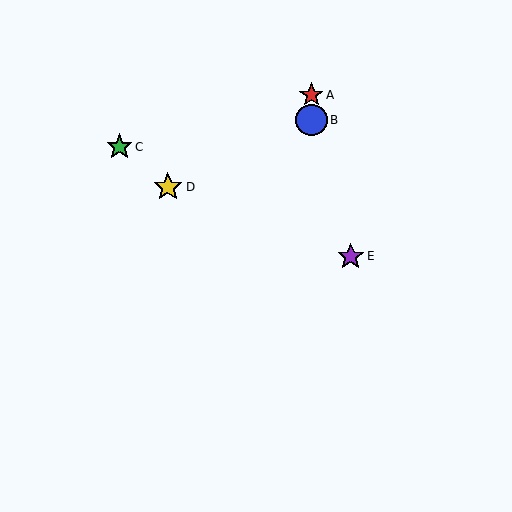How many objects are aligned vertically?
2 objects (A, B) are aligned vertically.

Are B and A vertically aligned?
Yes, both are at x≈311.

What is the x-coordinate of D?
Object D is at x≈168.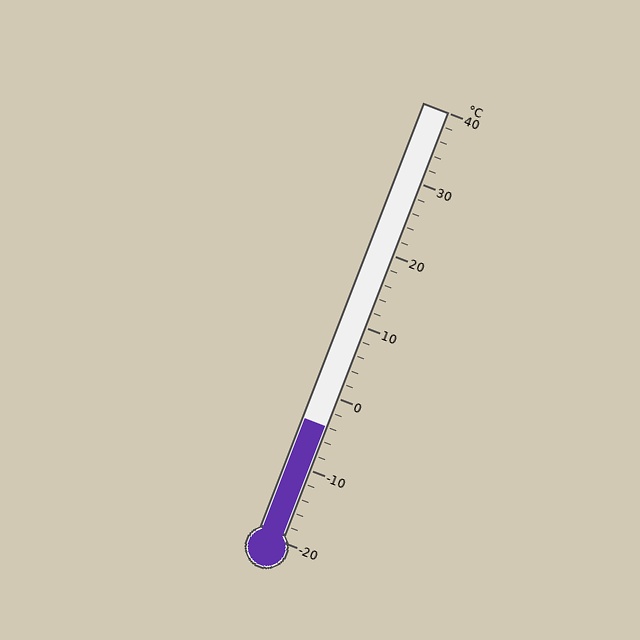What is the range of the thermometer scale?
The thermometer scale ranges from -20°C to 40°C.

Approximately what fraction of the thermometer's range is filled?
The thermometer is filled to approximately 25% of its range.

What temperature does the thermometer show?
The thermometer shows approximately -4°C.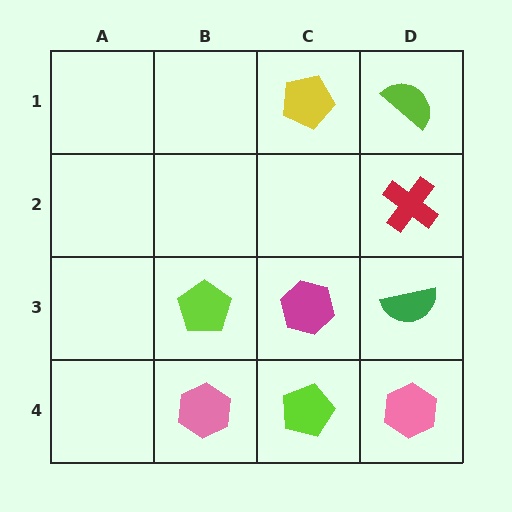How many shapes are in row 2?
1 shape.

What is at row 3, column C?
A magenta hexagon.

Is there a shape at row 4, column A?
No, that cell is empty.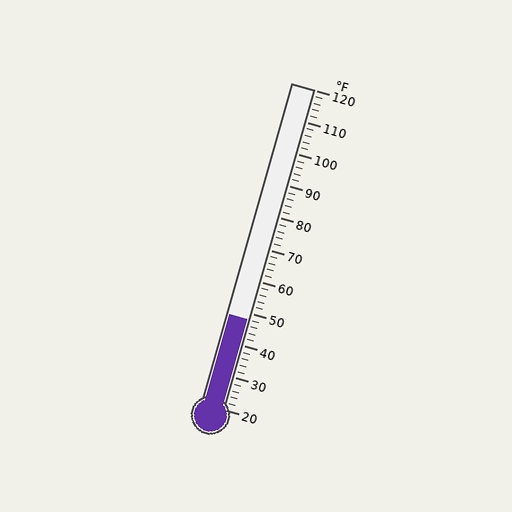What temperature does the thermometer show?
The thermometer shows approximately 48°F.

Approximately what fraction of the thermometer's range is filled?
The thermometer is filled to approximately 30% of its range.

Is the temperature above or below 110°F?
The temperature is below 110°F.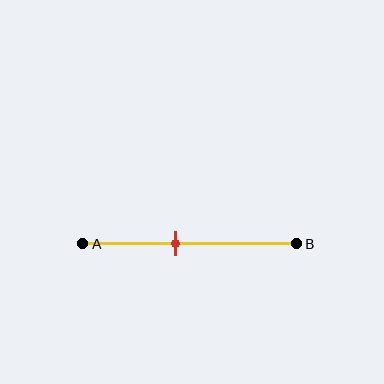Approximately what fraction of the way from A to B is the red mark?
The red mark is approximately 45% of the way from A to B.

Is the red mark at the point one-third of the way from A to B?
No, the mark is at about 45% from A, not at the 33% one-third point.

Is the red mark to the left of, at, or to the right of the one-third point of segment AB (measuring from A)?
The red mark is to the right of the one-third point of segment AB.